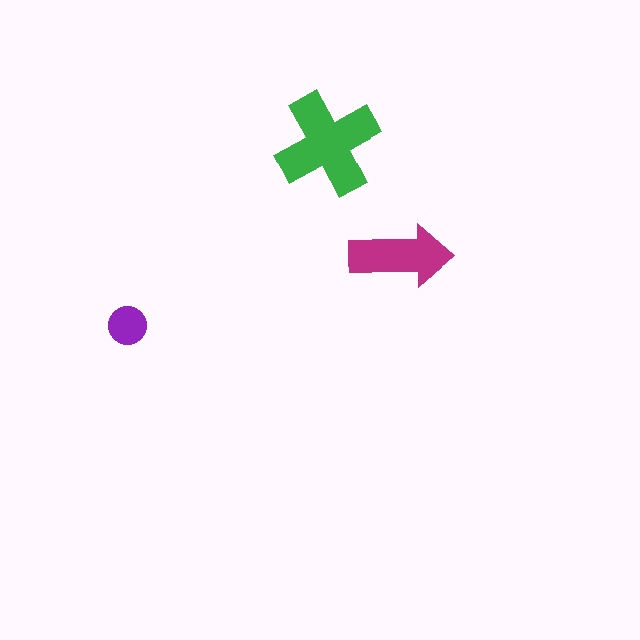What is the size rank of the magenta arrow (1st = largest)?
2nd.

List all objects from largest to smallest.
The green cross, the magenta arrow, the purple circle.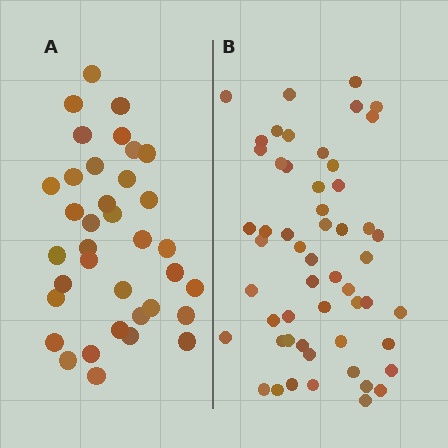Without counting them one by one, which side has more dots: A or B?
Region B (the right region) has more dots.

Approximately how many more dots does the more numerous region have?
Region B has approximately 20 more dots than region A.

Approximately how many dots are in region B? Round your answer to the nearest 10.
About 50 dots. (The exact count is 54, which rounds to 50.)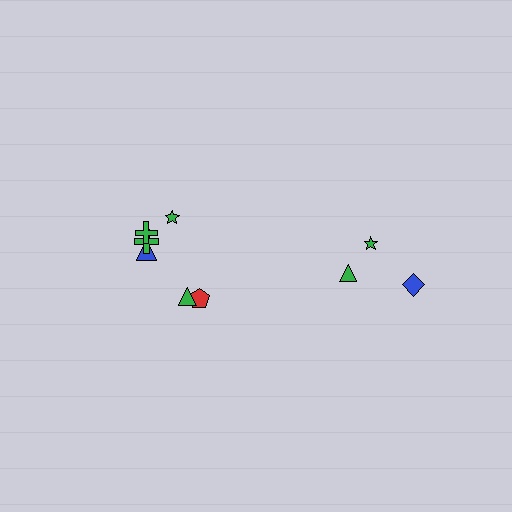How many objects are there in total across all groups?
There are 9 objects.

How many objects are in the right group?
There are 3 objects.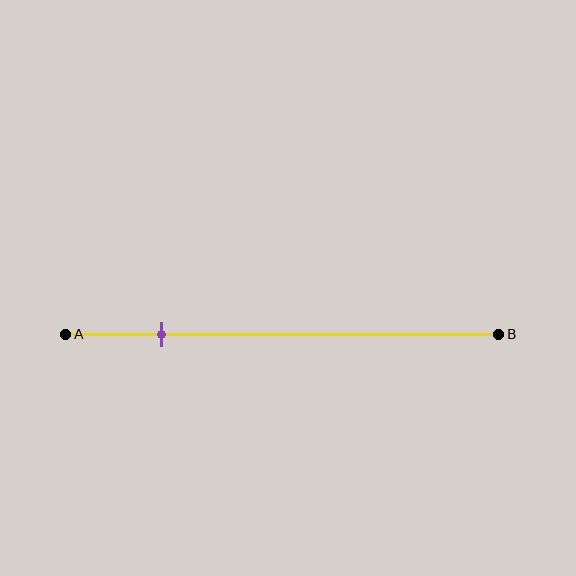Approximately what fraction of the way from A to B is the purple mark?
The purple mark is approximately 20% of the way from A to B.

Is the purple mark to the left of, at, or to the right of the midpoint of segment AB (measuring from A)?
The purple mark is to the left of the midpoint of segment AB.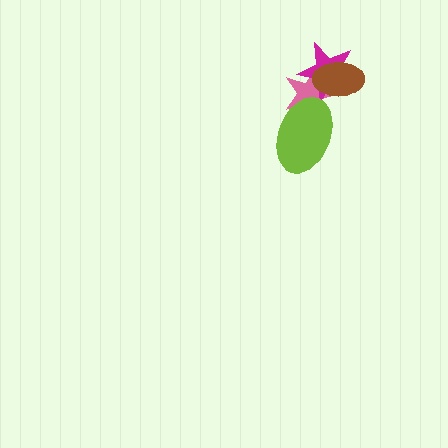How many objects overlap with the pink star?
3 objects overlap with the pink star.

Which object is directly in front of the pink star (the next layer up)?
The magenta star is directly in front of the pink star.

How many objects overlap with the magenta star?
2 objects overlap with the magenta star.